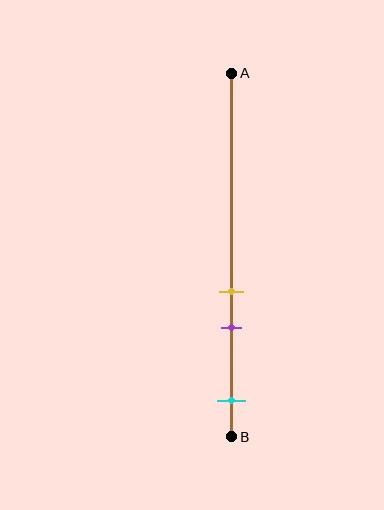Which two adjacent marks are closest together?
The yellow and purple marks are the closest adjacent pair.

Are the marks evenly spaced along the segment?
No, the marks are not evenly spaced.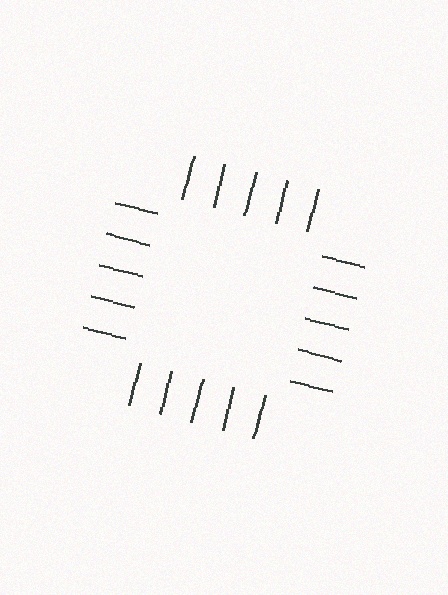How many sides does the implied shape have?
4 sides — the line-ends trace a square.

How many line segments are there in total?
20 — 5 along each of the 4 edges.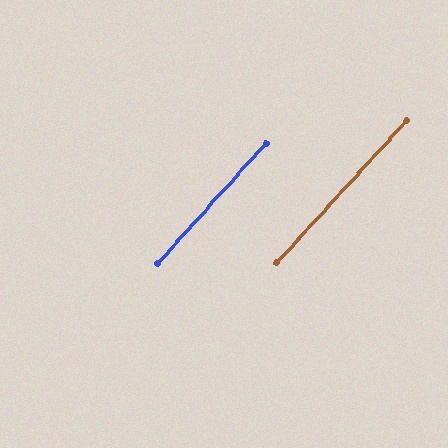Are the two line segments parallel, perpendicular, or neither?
Parallel — their directions differ by only 0.3°.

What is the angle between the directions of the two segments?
Approximately 0 degrees.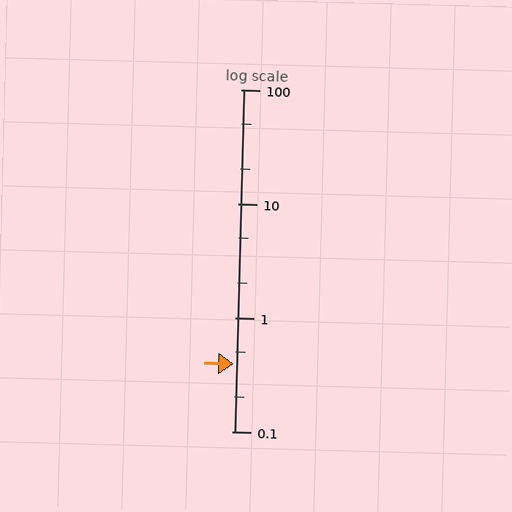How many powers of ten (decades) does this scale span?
The scale spans 3 decades, from 0.1 to 100.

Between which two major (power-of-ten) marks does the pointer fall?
The pointer is between 0.1 and 1.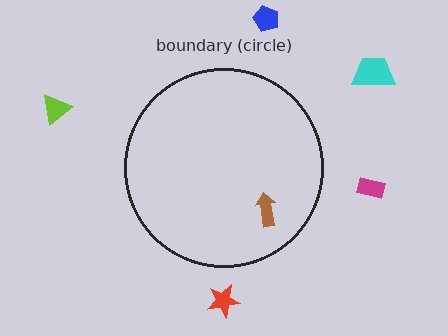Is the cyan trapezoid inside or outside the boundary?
Outside.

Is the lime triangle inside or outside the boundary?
Outside.